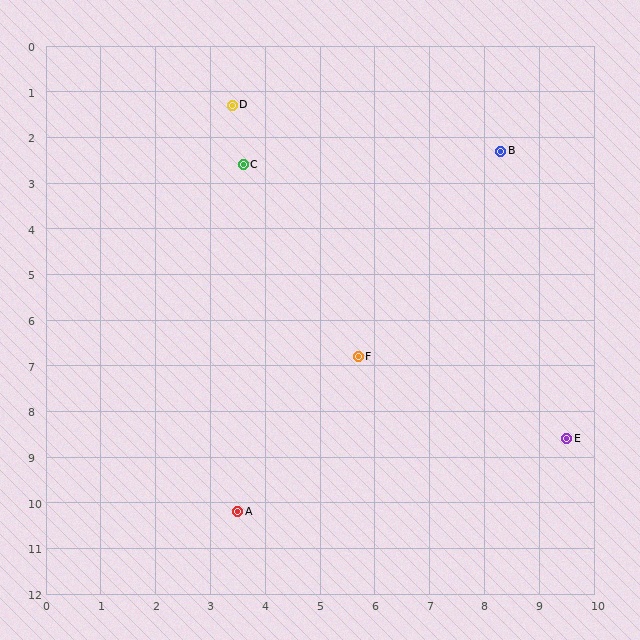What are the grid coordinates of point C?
Point C is at approximately (3.6, 2.6).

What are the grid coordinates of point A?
Point A is at approximately (3.5, 10.2).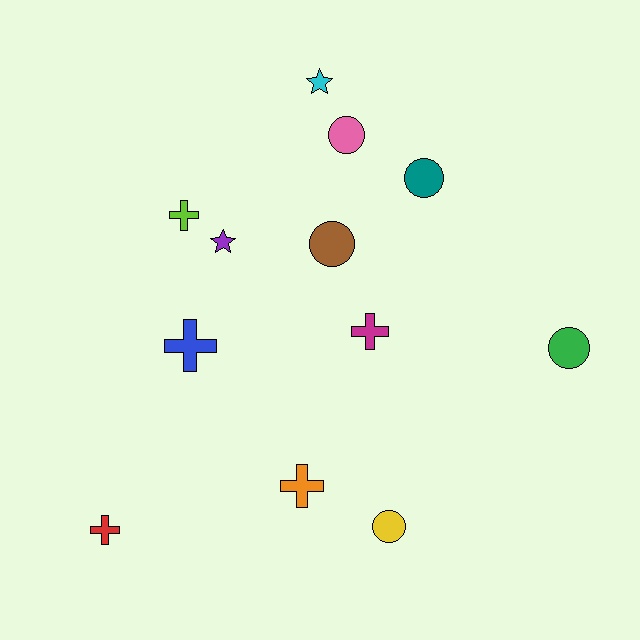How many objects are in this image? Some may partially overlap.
There are 12 objects.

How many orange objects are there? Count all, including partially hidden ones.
There is 1 orange object.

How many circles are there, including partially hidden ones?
There are 5 circles.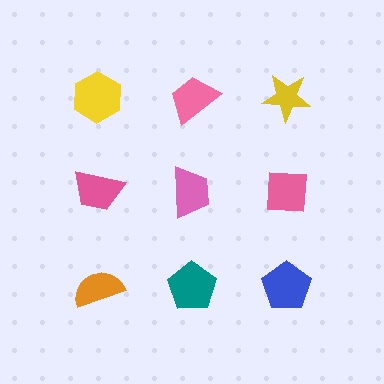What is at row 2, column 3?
A pink square.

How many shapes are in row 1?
3 shapes.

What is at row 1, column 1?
A yellow hexagon.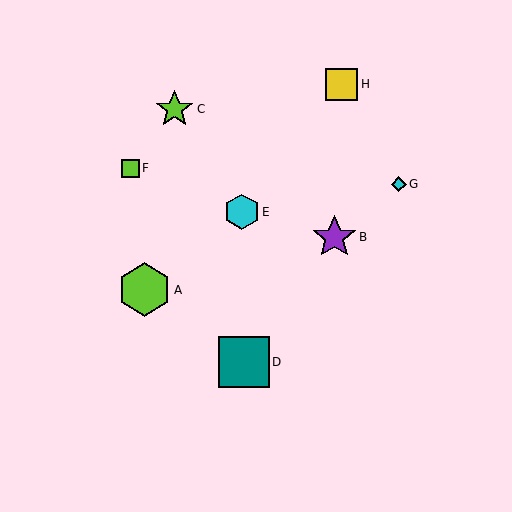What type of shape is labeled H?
Shape H is a yellow square.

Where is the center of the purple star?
The center of the purple star is at (334, 237).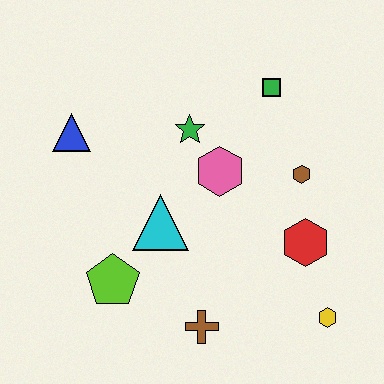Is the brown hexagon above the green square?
No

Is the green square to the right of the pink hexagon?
Yes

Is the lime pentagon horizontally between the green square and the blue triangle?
Yes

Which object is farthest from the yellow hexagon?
The blue triangle is farthest from the yellow hexagon.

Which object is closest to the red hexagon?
The brown hexagon is closest to the red hexagon.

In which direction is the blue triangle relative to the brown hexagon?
The blue triangle is to the left of the brown hexagon.